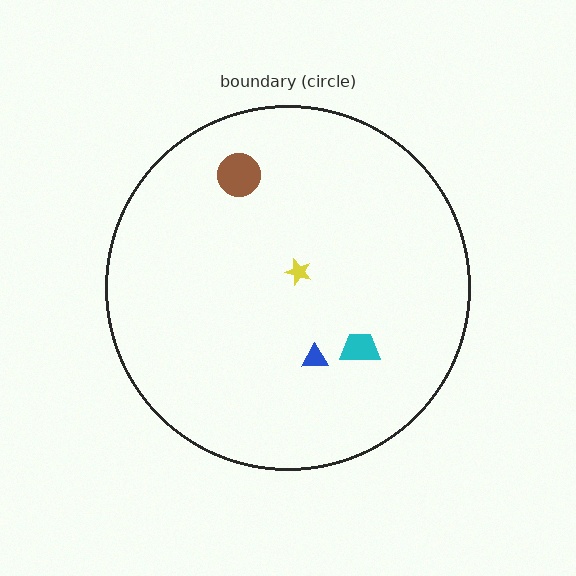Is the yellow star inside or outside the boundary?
Inside.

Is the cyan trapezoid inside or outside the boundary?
Inside.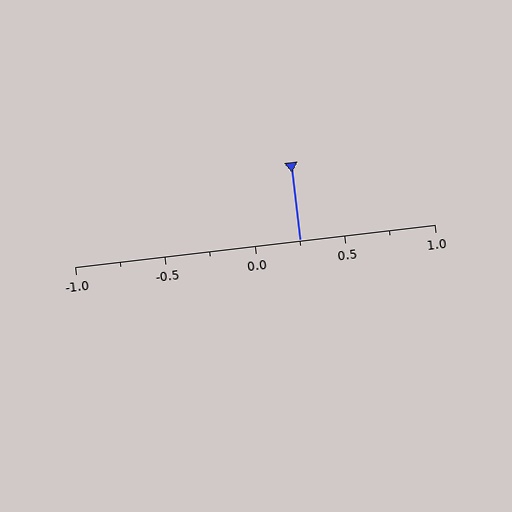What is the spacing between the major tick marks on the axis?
The major ticks are spaced 0.5 apart.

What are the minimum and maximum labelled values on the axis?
The axis runs from -1.0 to 1.0.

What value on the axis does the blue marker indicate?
The marker indicates approximately 0.25.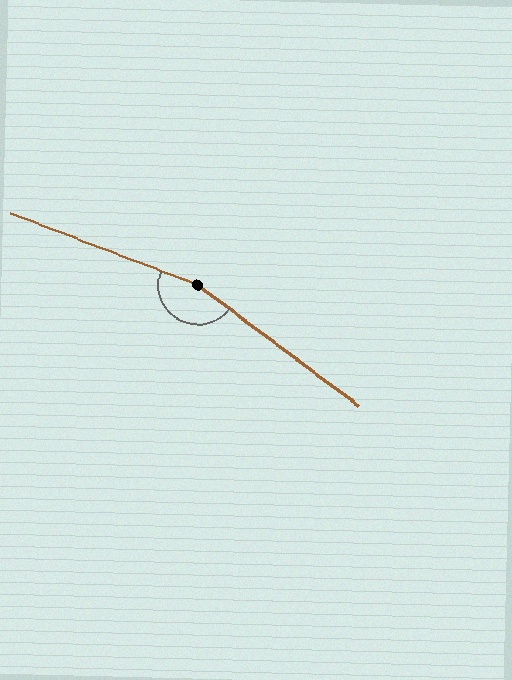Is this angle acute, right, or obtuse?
It is obtuse.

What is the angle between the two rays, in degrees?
Approximately 164 degrees.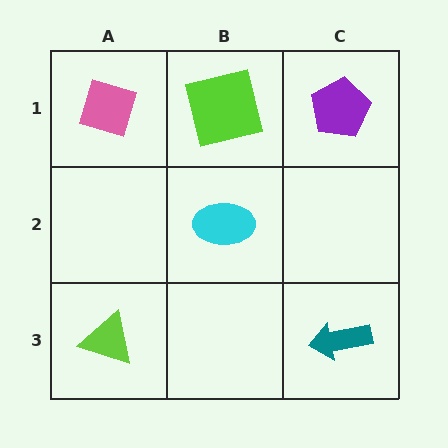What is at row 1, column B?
A lime square.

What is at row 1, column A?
A pink diamond.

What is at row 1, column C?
A purple pentagon.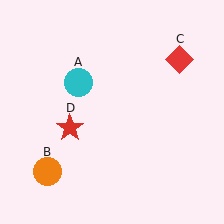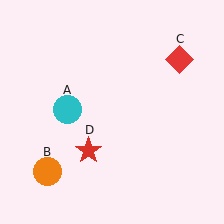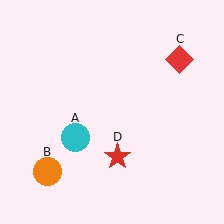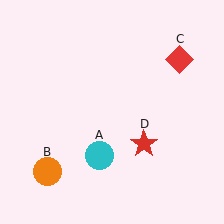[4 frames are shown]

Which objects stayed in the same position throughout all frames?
Orange circle (object B) and red diamond (object C) remained stationary.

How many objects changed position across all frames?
2 objects changed position: cyan circle (object A), red star (object D).